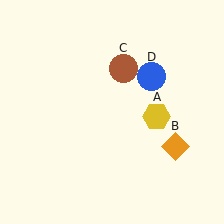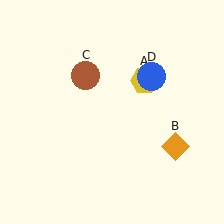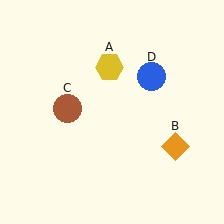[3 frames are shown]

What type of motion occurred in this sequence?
The yellow hexagon (object A), brown circle (object C) rotated counterclockwise around the center of the scene.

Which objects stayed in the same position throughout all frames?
Orange diamond (object B) and blue circle (object D) remained stationary.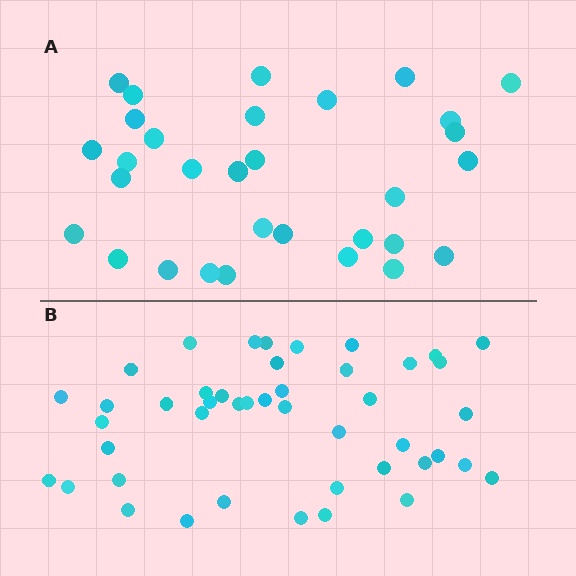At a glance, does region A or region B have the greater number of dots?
Region B (the bottom region) has more dots.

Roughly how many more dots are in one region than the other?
Region B has approximately 15 more dots than region A.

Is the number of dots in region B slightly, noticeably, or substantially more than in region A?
Region B has substantially more. The ratio is roughly 1.5 to 1.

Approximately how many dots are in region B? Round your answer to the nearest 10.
About 40 dots. (The exact count is 45, which rounds to 40.)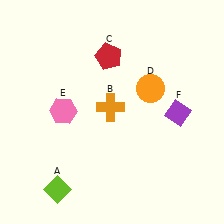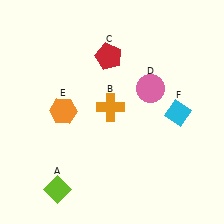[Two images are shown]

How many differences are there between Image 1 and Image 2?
There are 3 differences between the two images.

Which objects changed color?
D changed from orange to pink. E changed from pink to orange. F changed from purple to cyan.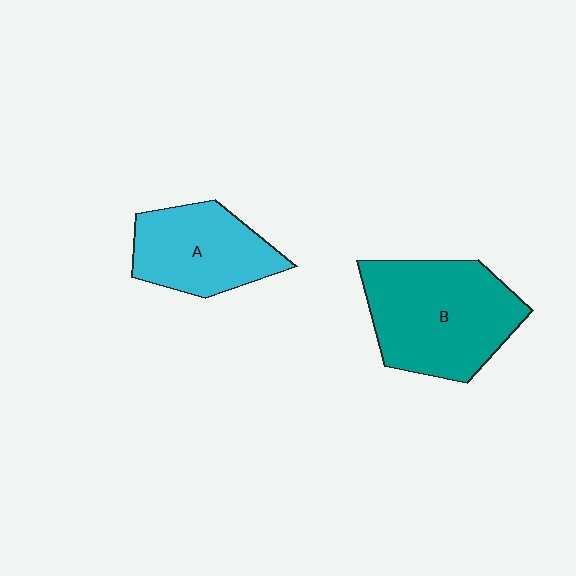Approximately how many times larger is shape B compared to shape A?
Approximately 1.4 times.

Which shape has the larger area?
Shape B (teal).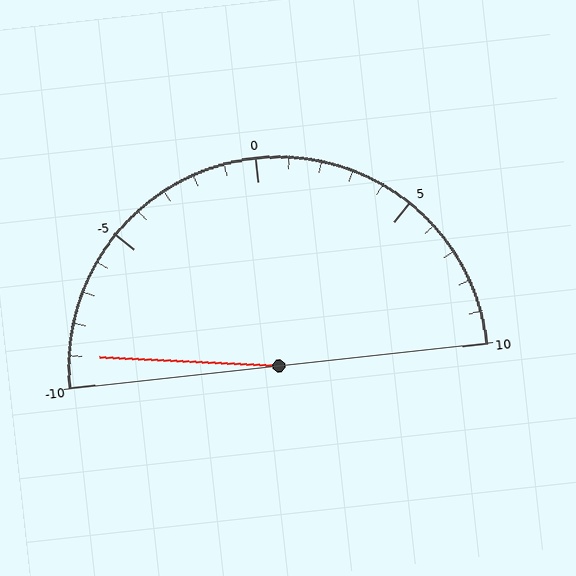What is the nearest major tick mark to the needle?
The nearest major tick mark is -10.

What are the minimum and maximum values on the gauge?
The gauge ranges from -10 to 10.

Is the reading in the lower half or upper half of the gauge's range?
The reading is in the lower half of the range (-10 to 10).